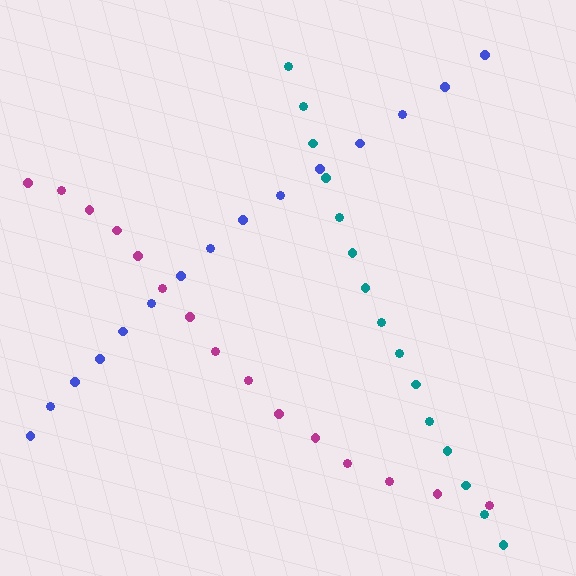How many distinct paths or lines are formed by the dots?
There are 3 distinct paths.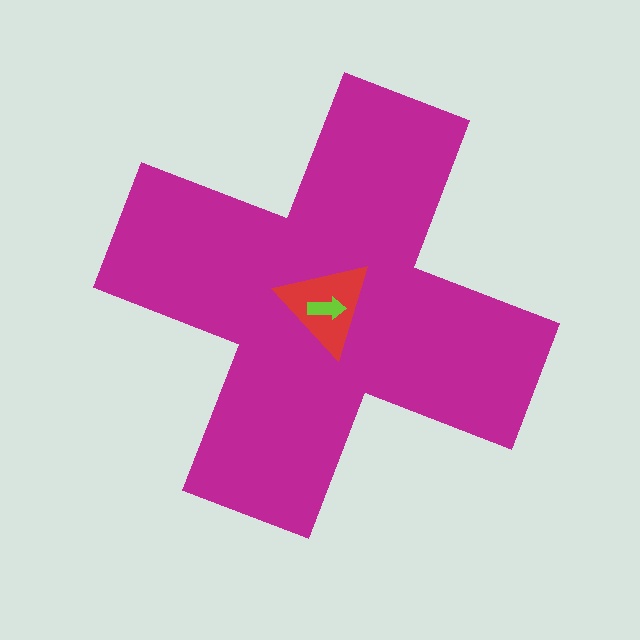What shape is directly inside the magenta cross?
The red triangle.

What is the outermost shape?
The magenta cross.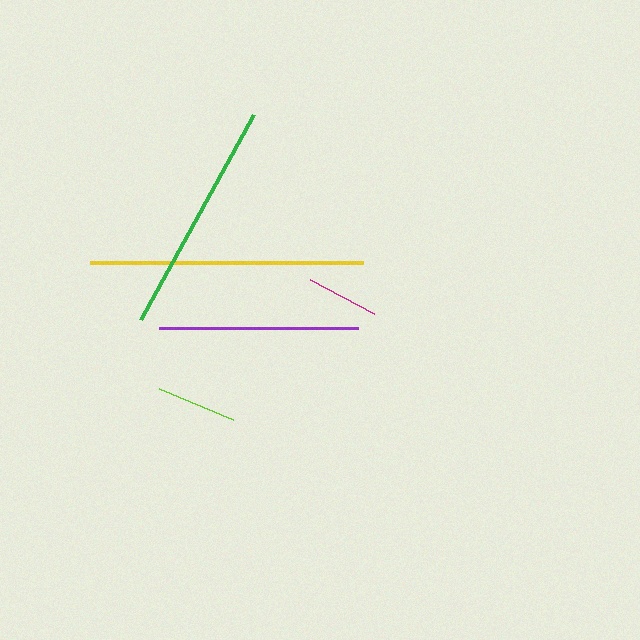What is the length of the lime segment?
The lime segment is approximately 80 pixels long.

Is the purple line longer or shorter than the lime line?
The purple line is longer than the lime line.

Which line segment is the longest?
The yellow line is the longest at approximately 273 pixels.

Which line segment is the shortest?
The magenta line is the shortest at approximately 72 pixels.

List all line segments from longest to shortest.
From longest to shortest: yellow, green, purple, lime, magenta.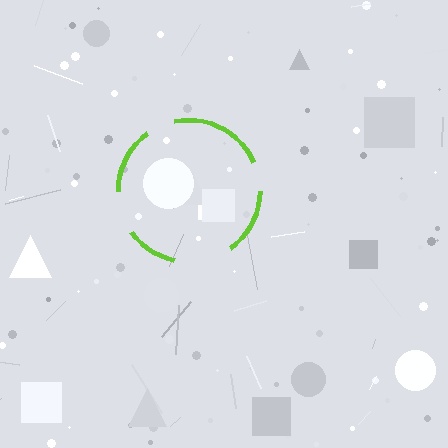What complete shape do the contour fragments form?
The contour fragments form a circle.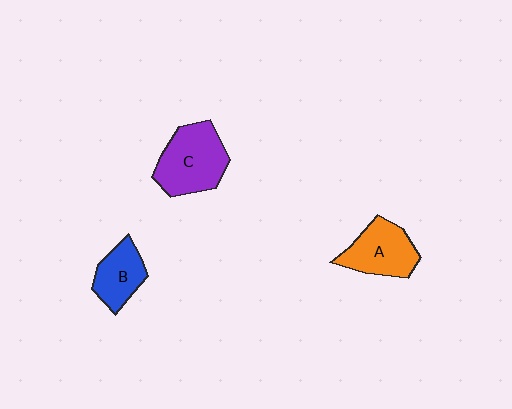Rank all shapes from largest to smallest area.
From largest to smallest: C (purple), A (orange), B (blue).